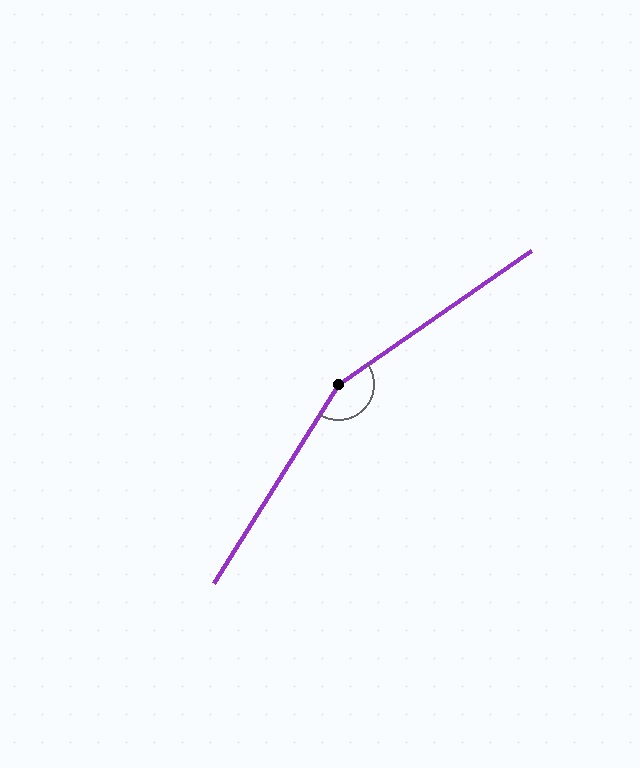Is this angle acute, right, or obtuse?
It is obtuse.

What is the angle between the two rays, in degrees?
Approximately 157 degrees.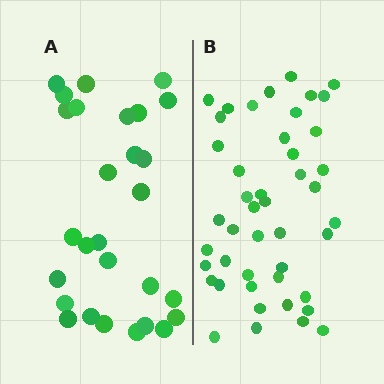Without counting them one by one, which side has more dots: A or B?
Region B (the right region) has more dots.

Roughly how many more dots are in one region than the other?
Region B has approximately 15 more dots than region A.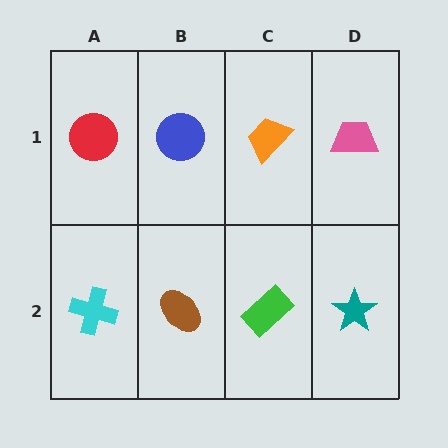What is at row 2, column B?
A brown ellipse.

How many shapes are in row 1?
4 shapes.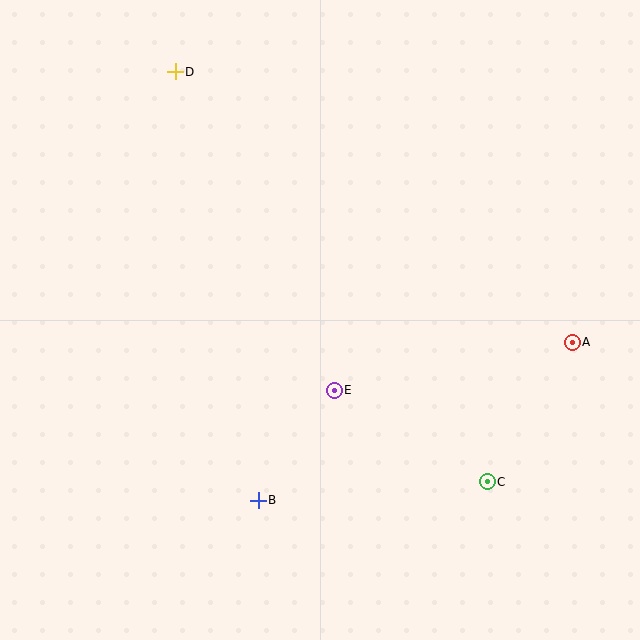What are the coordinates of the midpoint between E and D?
The midpoint between E and D is at (255, 231).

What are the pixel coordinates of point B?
Point B is at (258, 500).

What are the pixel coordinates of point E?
Point E is at (334, 390).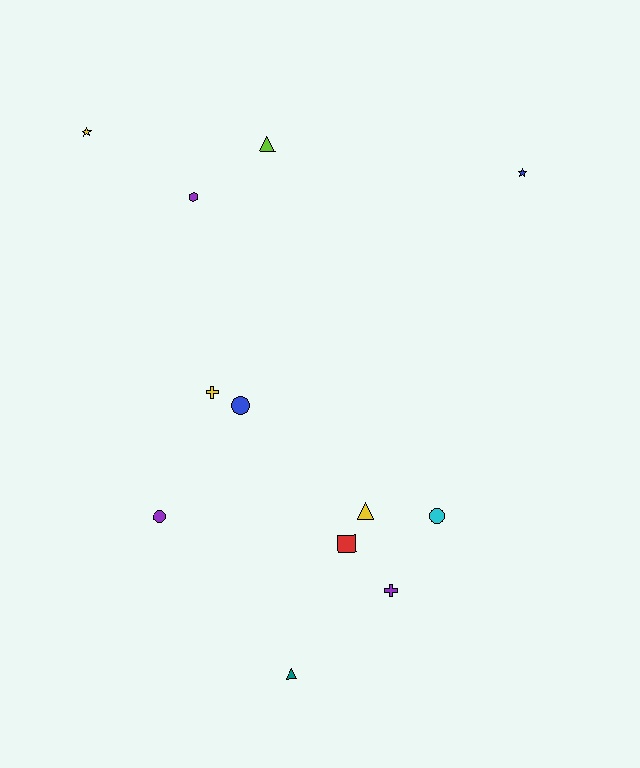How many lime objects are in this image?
There is 1 lime object.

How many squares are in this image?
There is 1 square.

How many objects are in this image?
There are 12 objects.